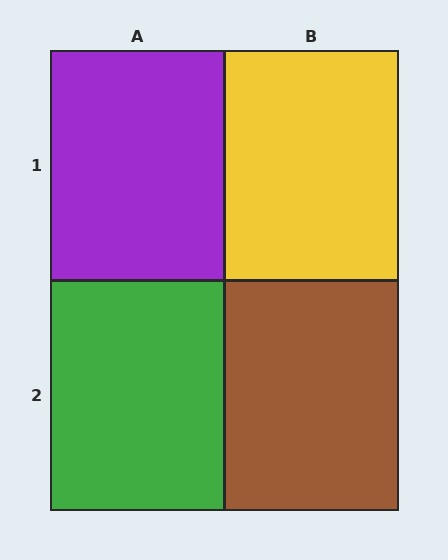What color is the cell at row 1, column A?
Purple.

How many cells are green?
1 cell is green.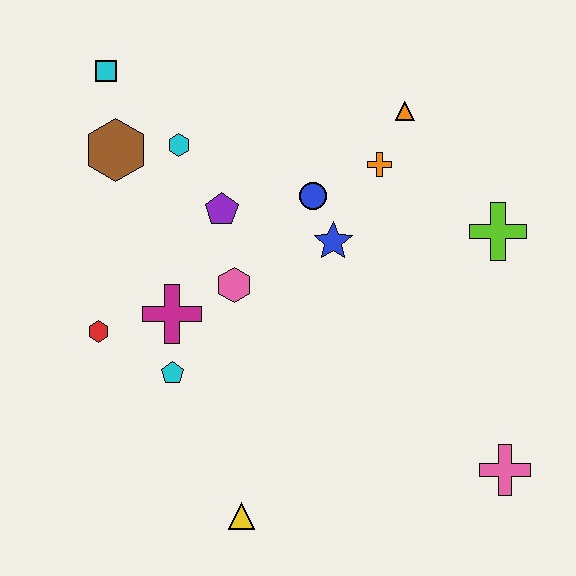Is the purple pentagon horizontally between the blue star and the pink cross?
No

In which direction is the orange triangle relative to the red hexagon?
The orange triangle is to the right of the red hexagon.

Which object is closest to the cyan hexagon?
The brown hexagon is closest to the cyan hexagon.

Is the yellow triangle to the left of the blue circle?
Yes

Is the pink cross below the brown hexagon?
Yes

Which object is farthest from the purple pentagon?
The pink cross is farthest from the purple pentagon.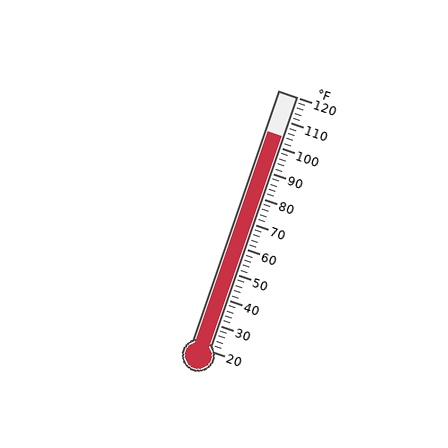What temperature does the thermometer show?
The thermometer shows approximately 104°F.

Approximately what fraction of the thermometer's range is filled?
The thermometer is filled to approximately 85% of its range.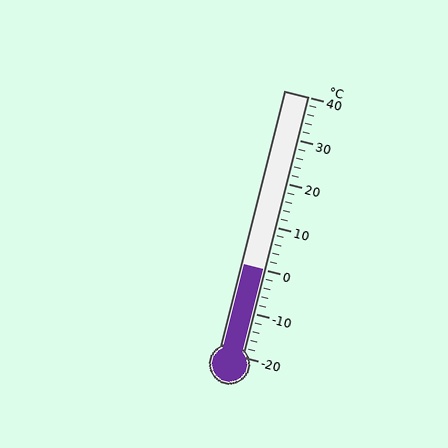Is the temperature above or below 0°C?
The temperature is at 0°C.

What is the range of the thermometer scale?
The thermometer scale ranges from -20°C to 40°C.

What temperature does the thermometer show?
The thermometer shows approximately 0°C.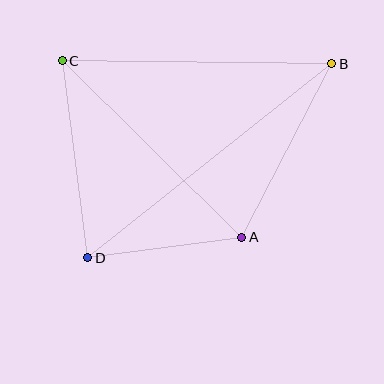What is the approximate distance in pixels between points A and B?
The distance between A and B is approximately 195 pixels.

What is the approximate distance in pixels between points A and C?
The distance between A and C is approximately 252 pixels.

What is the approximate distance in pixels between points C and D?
The distance between C and D is approximately 199 pixels.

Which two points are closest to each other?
Points A and D are closest to each other.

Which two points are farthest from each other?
Points B and D are farthest from each other.